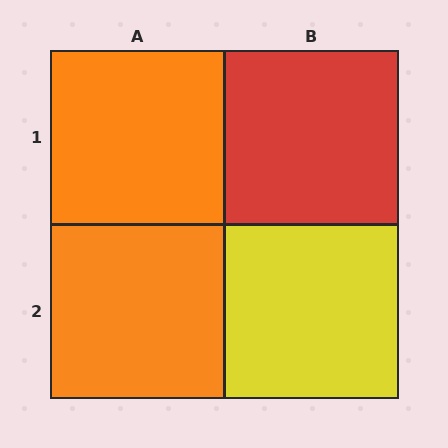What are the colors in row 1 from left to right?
Orange, red.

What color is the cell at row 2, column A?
Orange.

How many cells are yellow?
1 cell is yellow.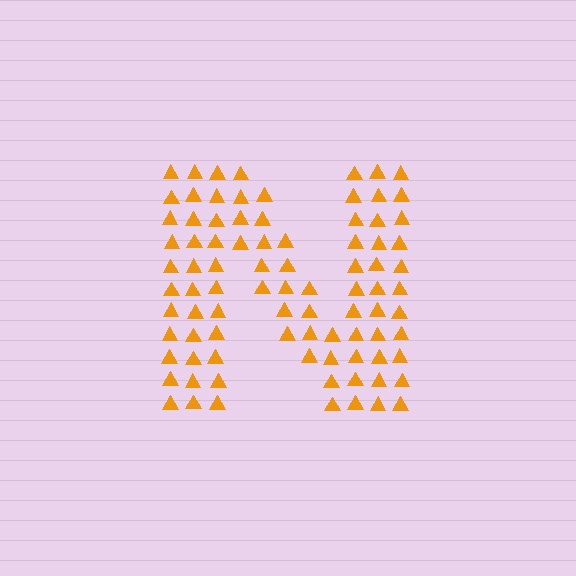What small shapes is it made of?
It is made of small triangles.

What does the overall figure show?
The overall figure shows the letter N.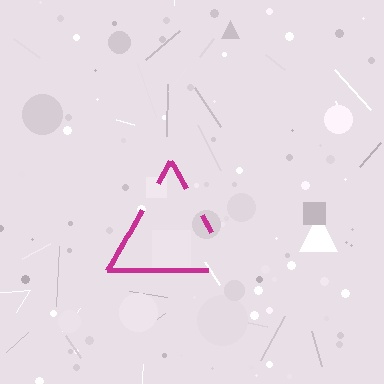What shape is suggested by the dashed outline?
The dashed outline suggests a triangle.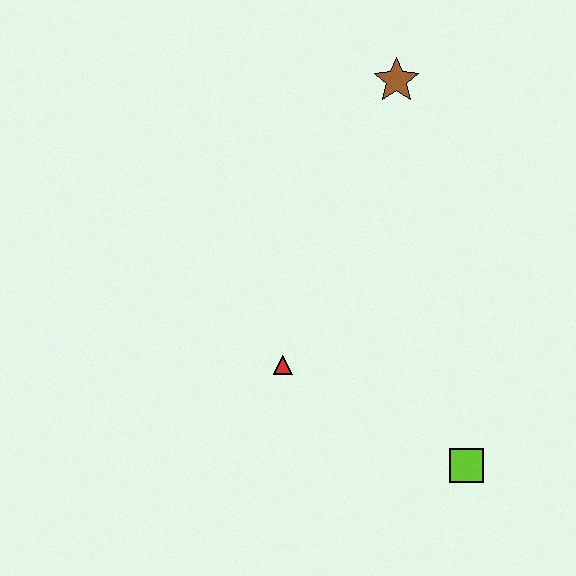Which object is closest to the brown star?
The red triangle is closest to the brown star.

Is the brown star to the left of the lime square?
Yes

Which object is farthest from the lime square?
The brown star is farthest from the lime square.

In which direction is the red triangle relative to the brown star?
The red triangle is below the brown star.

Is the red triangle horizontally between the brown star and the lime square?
No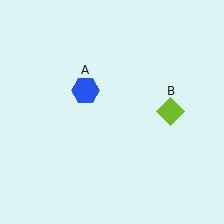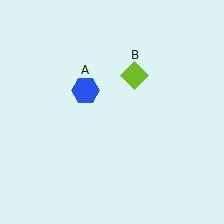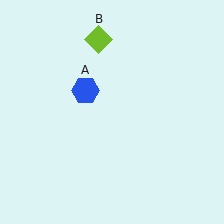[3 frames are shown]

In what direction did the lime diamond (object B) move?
The lime diamond (object B) moved up and to the left.